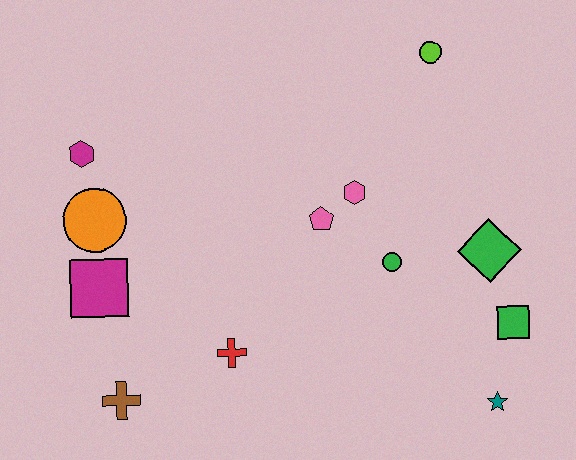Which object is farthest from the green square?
The magenta hexagon is farthest from the green square.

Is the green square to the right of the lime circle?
Yes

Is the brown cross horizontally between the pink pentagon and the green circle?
No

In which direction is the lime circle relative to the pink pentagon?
The lime circle is above the pink pentagon.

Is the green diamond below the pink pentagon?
Yes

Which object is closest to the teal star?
The green square is closest to the teal star.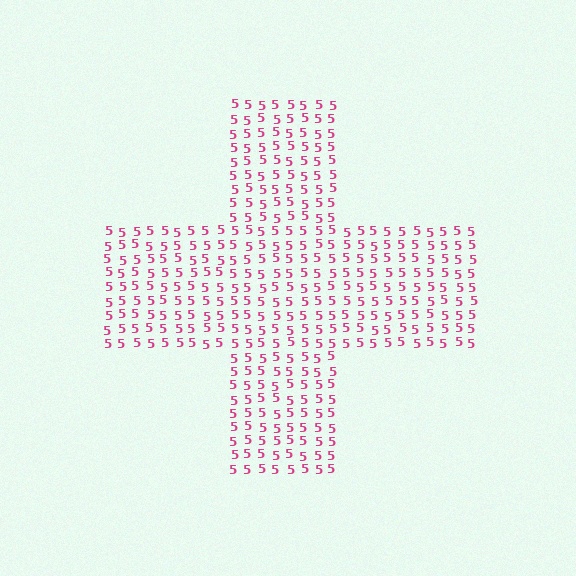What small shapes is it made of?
It is made of small digit 5's.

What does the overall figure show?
The overall figure shows a cross.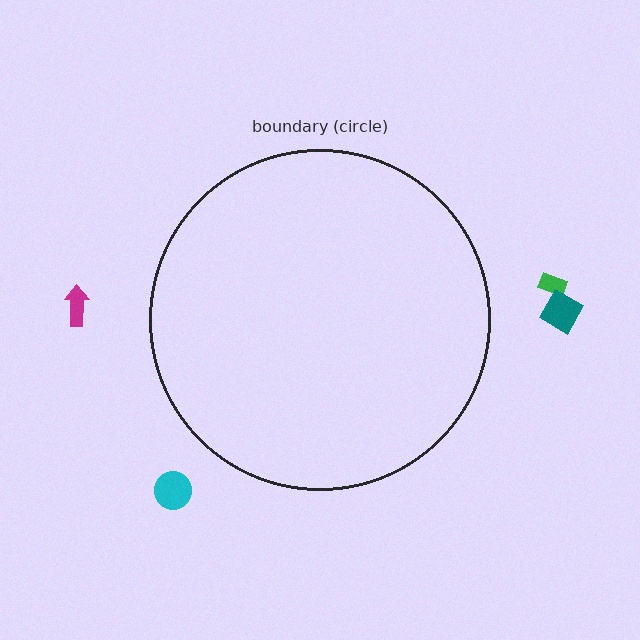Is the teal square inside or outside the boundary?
Outside.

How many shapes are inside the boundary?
0 inside, 4 outside.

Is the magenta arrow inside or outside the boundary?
Outside.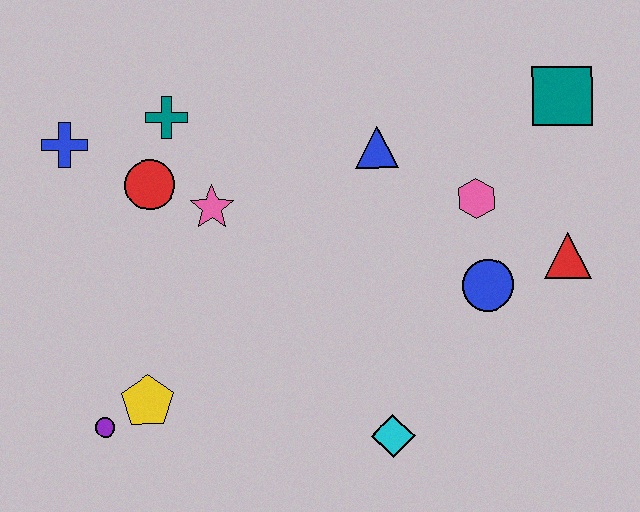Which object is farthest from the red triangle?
The blue cross is farthest from the red triangle.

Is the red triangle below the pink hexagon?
Yes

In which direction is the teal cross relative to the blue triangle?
The teal cross is to the left of the blue triangle.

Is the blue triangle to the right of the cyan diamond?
No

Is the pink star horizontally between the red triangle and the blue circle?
No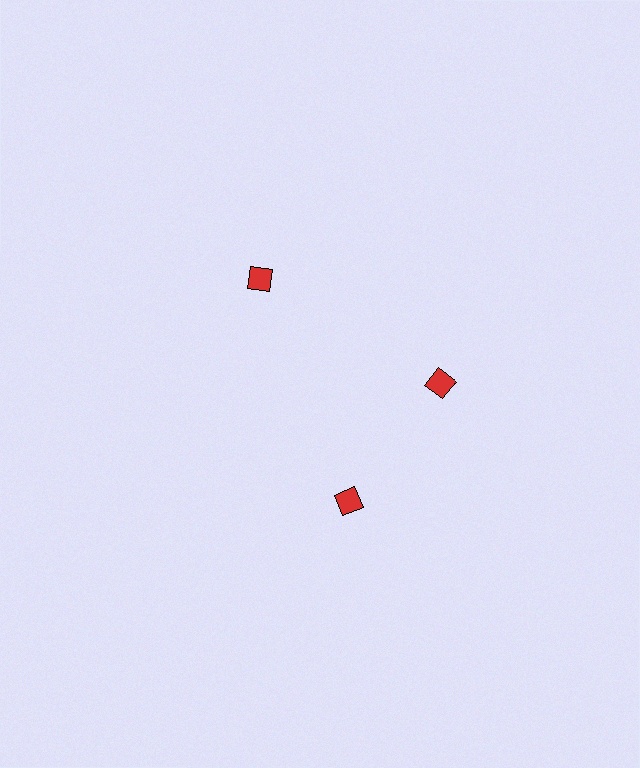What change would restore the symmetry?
The symmetry would be restored by rotating it back into even spacing with its neighbors so that all 3 diamonds sit at equal angles and equal distance from the center.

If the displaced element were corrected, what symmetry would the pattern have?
It would have 3-fold rotational symmetry — the pattern would map onto itself every 120 degrees.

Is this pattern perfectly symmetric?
No. The 3 red diamonds are arranged in a ring, but one element near the 7 o'clock position is rotated out of alignment along the ring, breaking the 3-fold rotational symmetry.